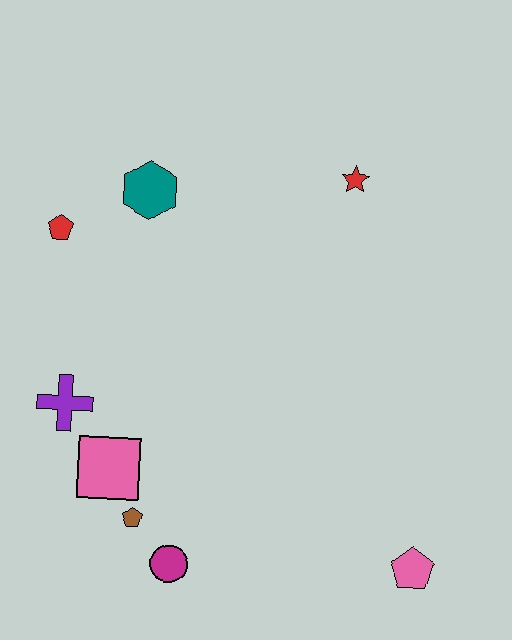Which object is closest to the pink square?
The brown pentagon is closest to the pink square.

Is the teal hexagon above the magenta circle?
Yes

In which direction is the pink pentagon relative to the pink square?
The pink pentagon is to the right of the pink square.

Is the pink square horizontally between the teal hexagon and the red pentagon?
Yes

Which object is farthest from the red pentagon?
The pink pentagon is farthest from the red pentagon.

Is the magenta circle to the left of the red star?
Yes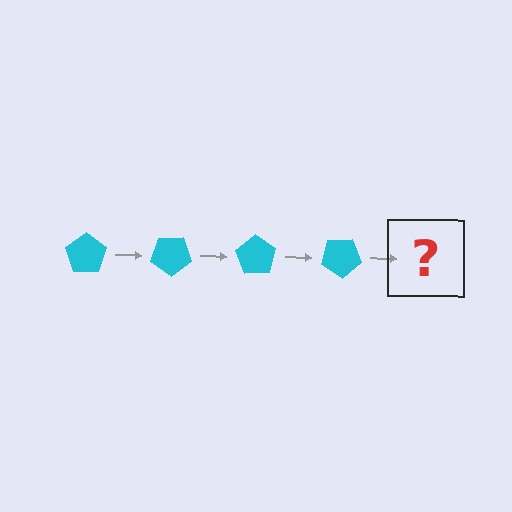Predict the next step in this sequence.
The next step is a cyan pentagon rotated 140 degrees.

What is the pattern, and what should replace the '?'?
The pattern is that the pentagon rotates 35 degrees each step. The '?' should be a cyan pentagon rotated 140 degrees.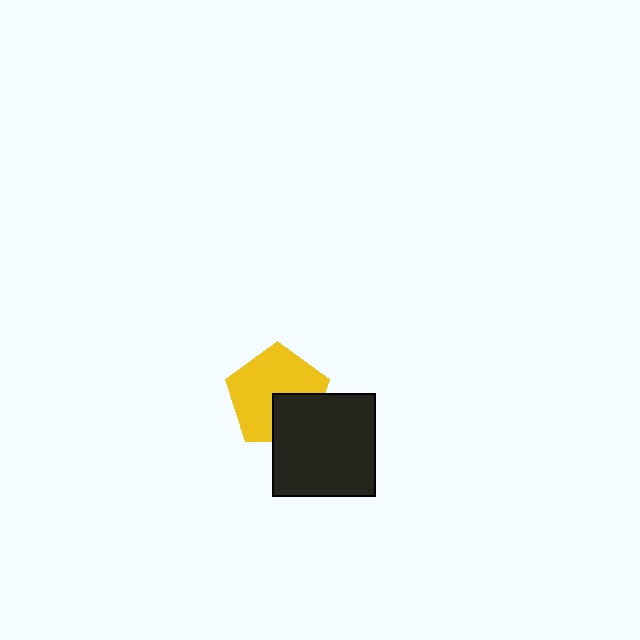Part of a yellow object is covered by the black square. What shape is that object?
It is a pentagon.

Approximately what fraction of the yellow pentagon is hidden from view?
Roughly 31% of the yellow pentagon is hidden behind the black square.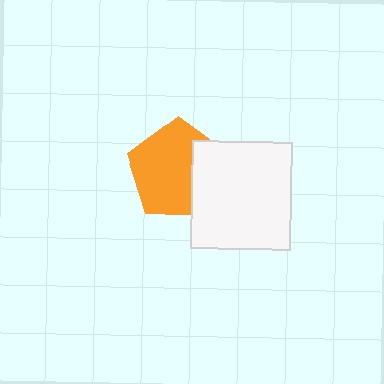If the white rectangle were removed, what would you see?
You would see the complete orange pentagon.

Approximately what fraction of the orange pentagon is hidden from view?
Roughly 30% of the orange pentagon is hidden behind the white rectangle.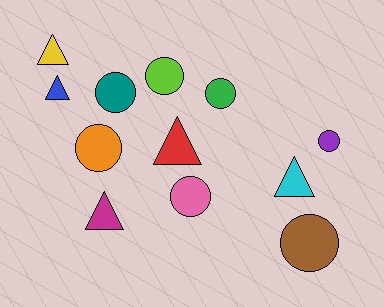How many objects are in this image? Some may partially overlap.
There are 12 objects.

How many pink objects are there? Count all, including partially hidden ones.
There is 1 pink object.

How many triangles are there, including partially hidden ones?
There are 5 triangles.